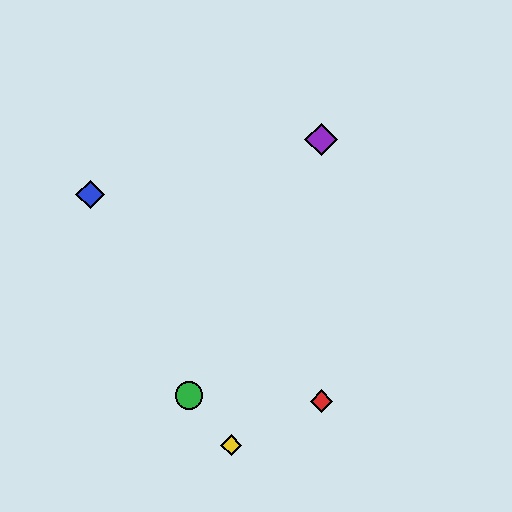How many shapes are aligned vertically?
2 shapes (the red diamond, the purple diamond) are aligned vertically.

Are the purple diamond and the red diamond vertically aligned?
Yes, both are at x≈321.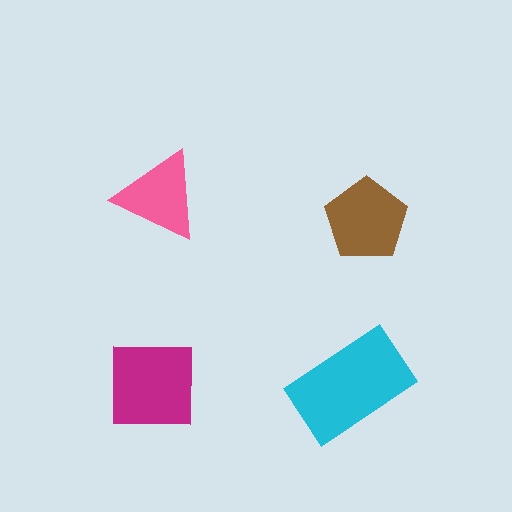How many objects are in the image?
There are 4 objects in the image.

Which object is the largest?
The cyan rectangle.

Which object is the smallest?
The pink triangle.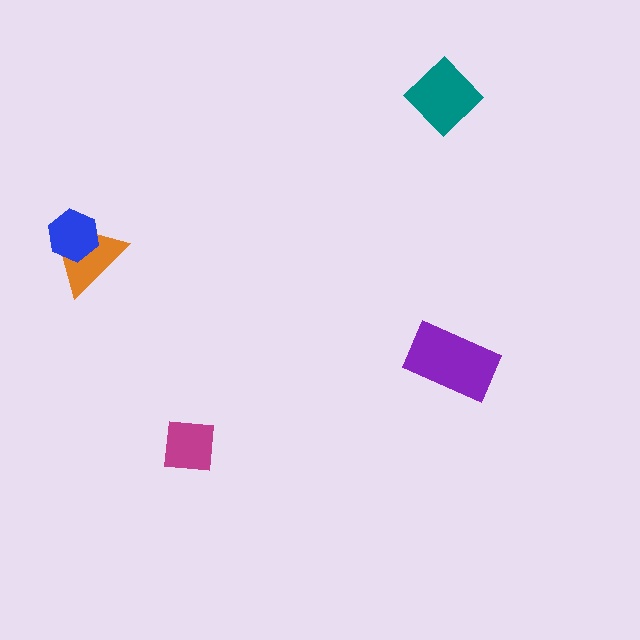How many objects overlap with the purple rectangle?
0 objects overlap with the purple rectangle.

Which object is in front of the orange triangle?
The blue hexagon is in front of the orange triangle.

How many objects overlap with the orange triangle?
1 object overlaps with the orange triangle.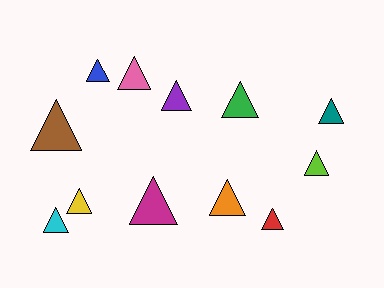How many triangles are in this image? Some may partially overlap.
There are 12 triangles.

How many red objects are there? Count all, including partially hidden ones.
There is 1 red object.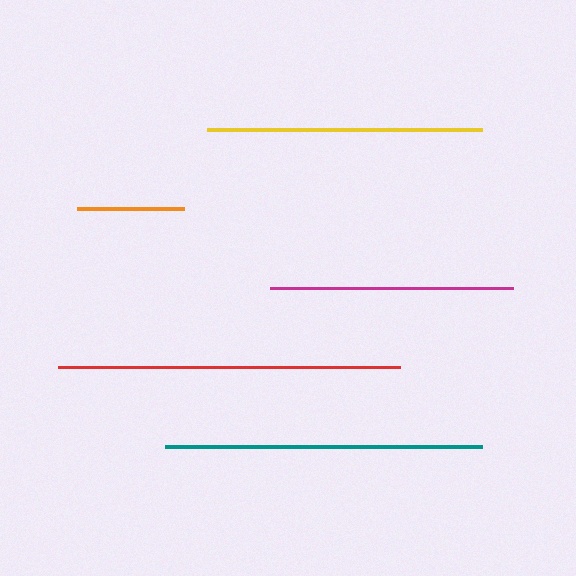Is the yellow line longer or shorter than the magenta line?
The yellow line is longer than the magenta line.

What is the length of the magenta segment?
The magenta segment is approximately 242 pixels long.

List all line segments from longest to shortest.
From longest to shortest: red, teal, yellow, magenta, orange.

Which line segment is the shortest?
The orange line is the shortest at approximately 108 pixels.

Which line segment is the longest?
The red line is the longest at approximately 342 pixels.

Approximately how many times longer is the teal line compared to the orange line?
The teal line is approximately 2.9 times the length of the orange line.